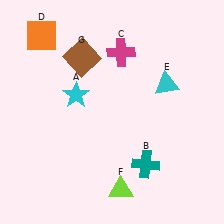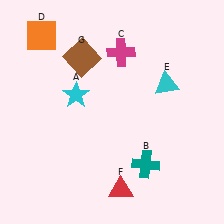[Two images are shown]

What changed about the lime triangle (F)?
In Image 1, F is lime. In Image 2, it changed to red.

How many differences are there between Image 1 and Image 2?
There is 1 difference between the two images.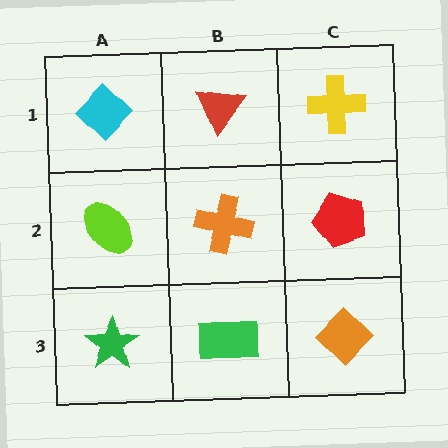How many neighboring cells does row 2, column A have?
3.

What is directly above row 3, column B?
An orange cross.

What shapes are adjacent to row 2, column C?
A yellow cross (row 1, column C), an orange diamond (row 3, column C), an orange cross (row 2, column B).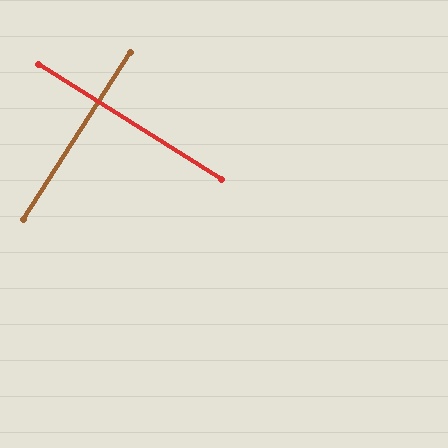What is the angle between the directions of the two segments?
Approximately 90 degrees.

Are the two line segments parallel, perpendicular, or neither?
Perpendicular — they meet at approximately 90°.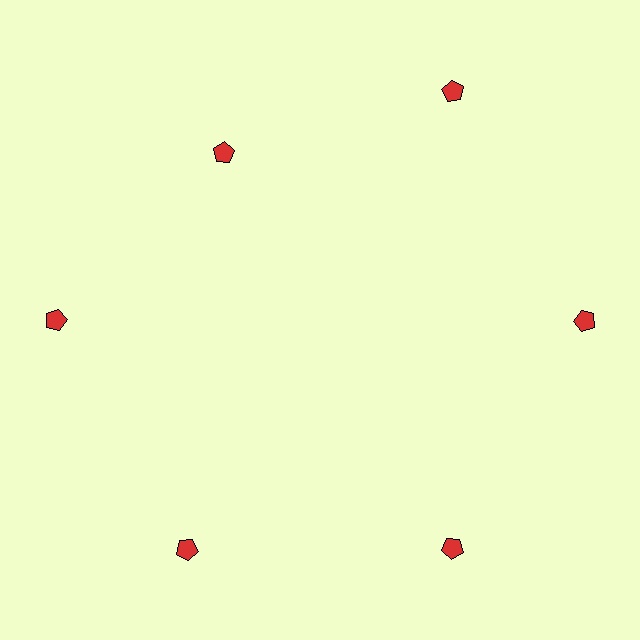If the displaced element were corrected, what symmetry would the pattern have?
It would have 6-fold rotational symmetry — the pattern would map onto itself every 60 degrees.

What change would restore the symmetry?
The symmetry would be restored by moving it outward, back onto the ring so that all 6 pentagons sit at equal angles and equal distance from the center.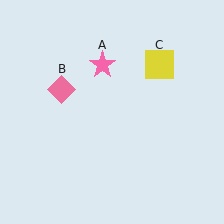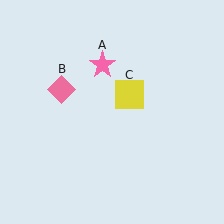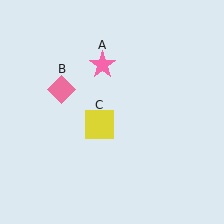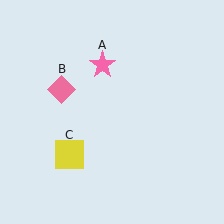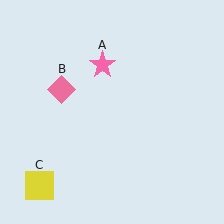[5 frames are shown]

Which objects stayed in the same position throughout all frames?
Pink star (object A) and pink diamond (object B) remained stationary.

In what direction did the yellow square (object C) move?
The yellow square (object C) moved down and to the left.